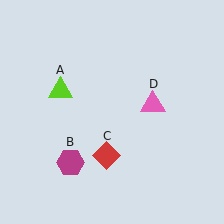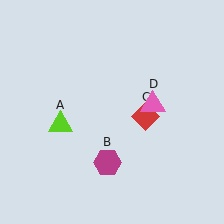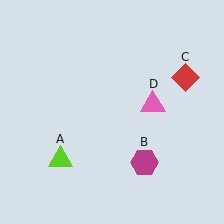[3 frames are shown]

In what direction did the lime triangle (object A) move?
The lime triangle (object A) moved down.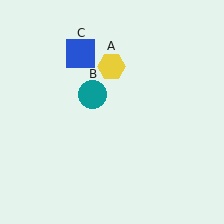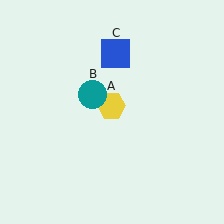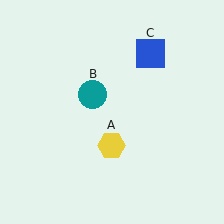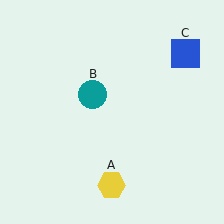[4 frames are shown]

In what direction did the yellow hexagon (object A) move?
The yellow hexagon (object A) moved down.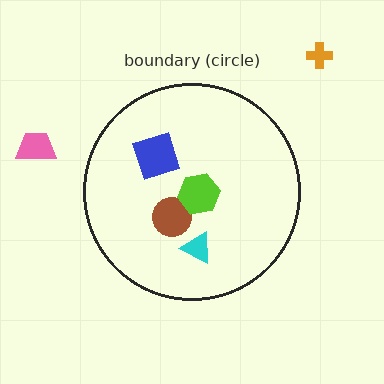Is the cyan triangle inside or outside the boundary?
Inside.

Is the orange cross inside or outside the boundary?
Outside.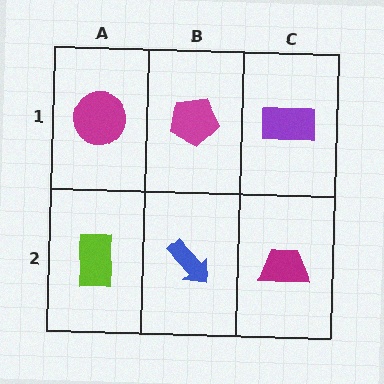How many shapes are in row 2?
3 shapes.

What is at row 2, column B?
A blue arrow.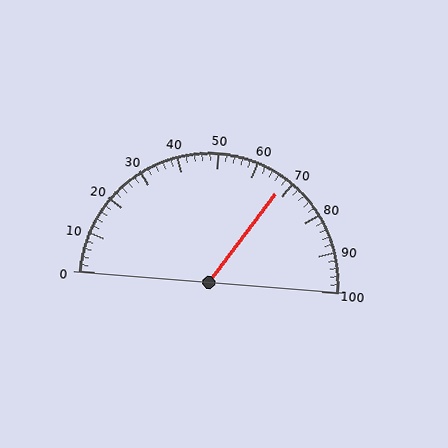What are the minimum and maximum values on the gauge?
The gauge ranges from 0 to 100.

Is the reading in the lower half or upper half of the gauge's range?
The reading is in the upper half of the range (0 to 100).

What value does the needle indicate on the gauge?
The needle indicates approximately 68.